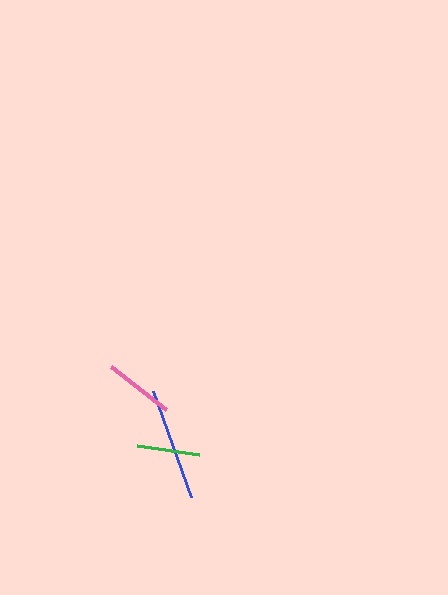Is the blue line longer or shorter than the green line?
The blue line is longer than the green line.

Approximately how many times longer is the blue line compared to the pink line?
The blue line is approximately 1.6 times the length of the pink line.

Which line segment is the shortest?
The green line is the shortest at approximately 63 pixels.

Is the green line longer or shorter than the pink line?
The pink line is longer than the green line.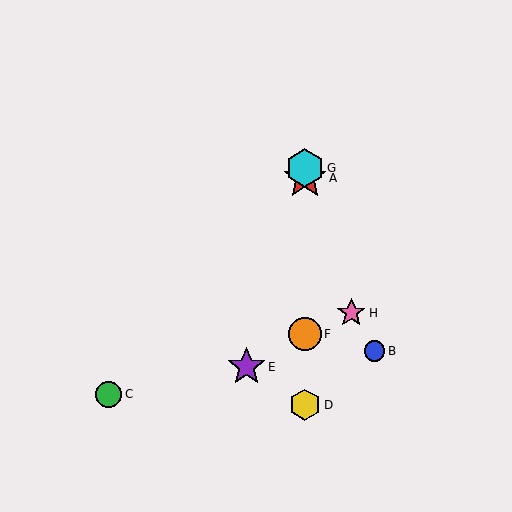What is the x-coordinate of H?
Object H is at x≈351.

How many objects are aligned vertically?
4 objects (A, D, F, G) are aligned vertically.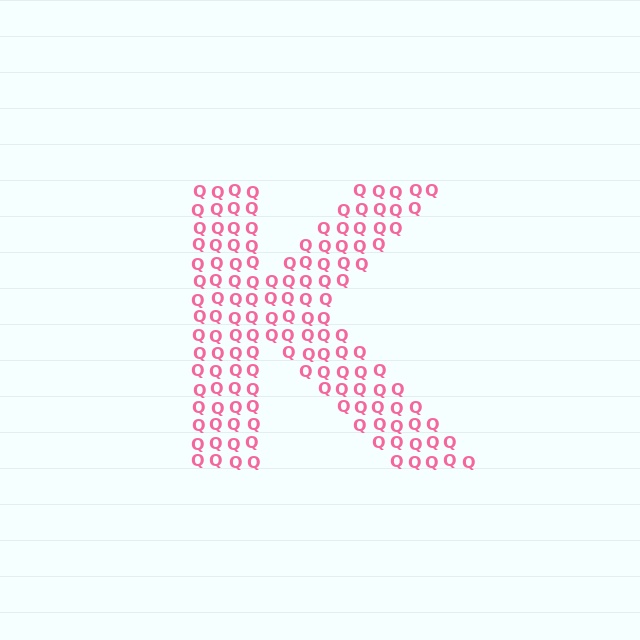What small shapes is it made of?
It is made of small letter Q's.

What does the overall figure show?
The overall figure shows the letter K.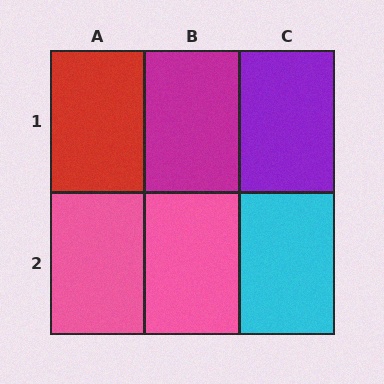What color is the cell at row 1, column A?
Red.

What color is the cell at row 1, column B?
Magenta.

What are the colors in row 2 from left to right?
Pink, pink, cyan.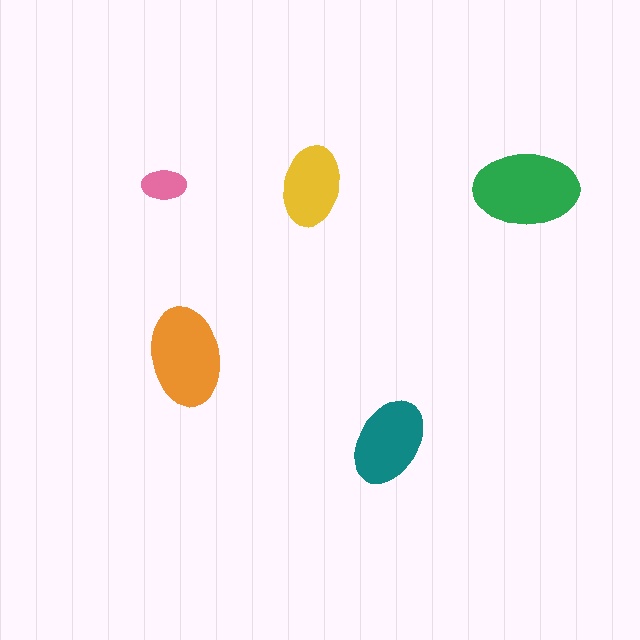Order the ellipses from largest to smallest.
the green one, the orange one, the teal one, the yellow one, the pink one.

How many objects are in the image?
There are 5 objects in the image.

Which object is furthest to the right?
The green ellipse is rightmost.